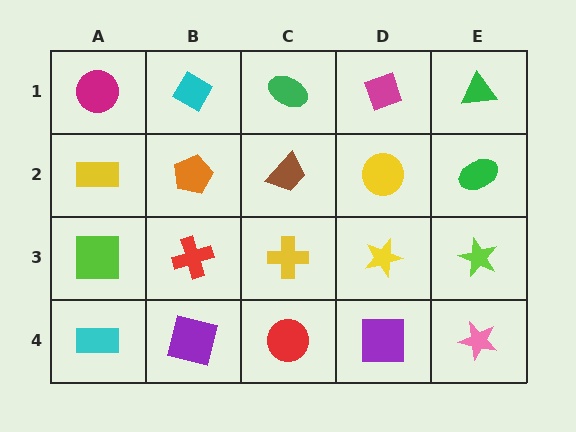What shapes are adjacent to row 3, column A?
A yellow rectangle (row 2, column A), a cyan rectangle (row 4, column A), a red cross (row 3, column B).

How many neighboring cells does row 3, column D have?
4.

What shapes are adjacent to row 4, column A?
A lime square (row 3, column A), a purple square (row 4, column B).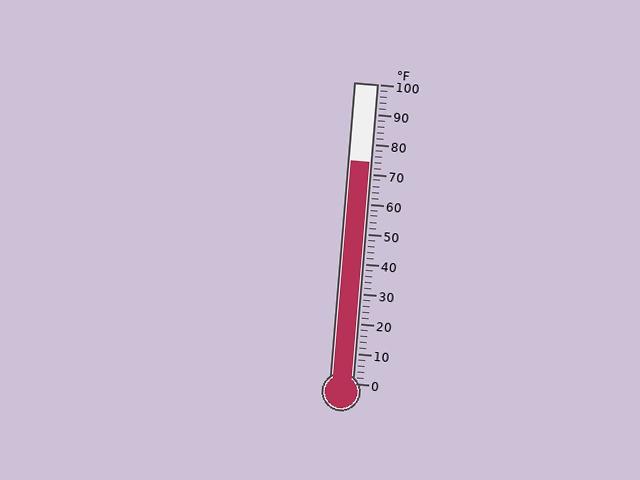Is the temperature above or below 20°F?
The temperature is above 20°F.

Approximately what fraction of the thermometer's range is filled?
The thermometer is filled to approximately 75% of its range.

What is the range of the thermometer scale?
The thermometer scale ranges from 0°F to 100°F.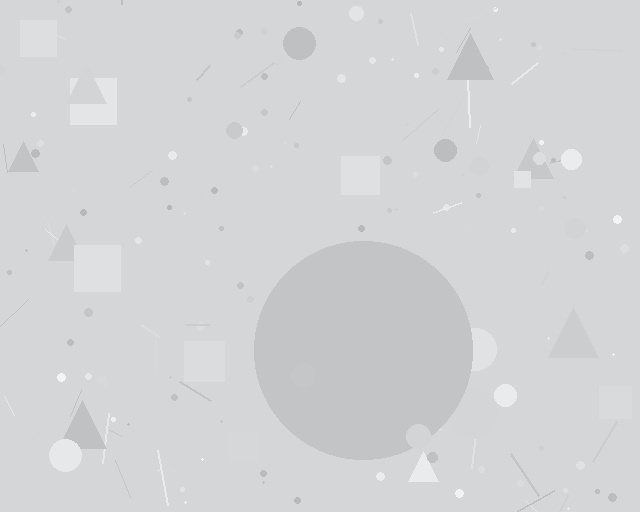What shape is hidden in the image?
A circle is hidden in the image.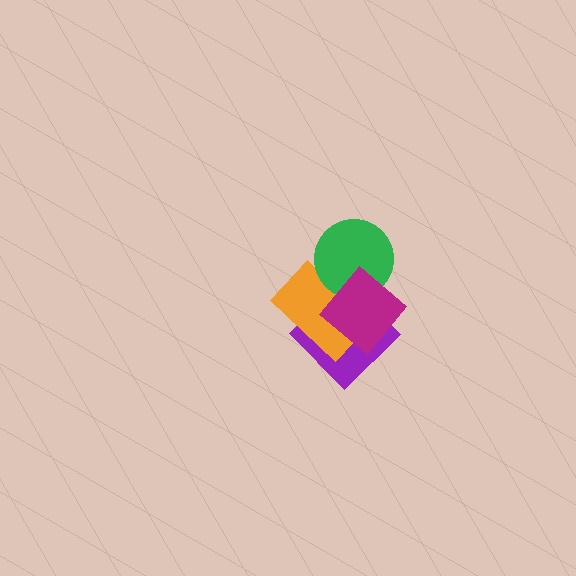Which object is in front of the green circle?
The magenta diamond is in front of the green circle.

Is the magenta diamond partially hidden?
No, no other shape covers it.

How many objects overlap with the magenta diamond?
3 objects overlap with the magenta diamond.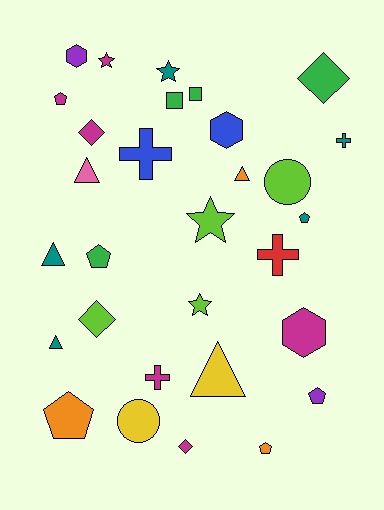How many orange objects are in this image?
There are 3 orange objects.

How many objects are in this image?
There are 30 objects.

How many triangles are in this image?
There are 5 triangles.